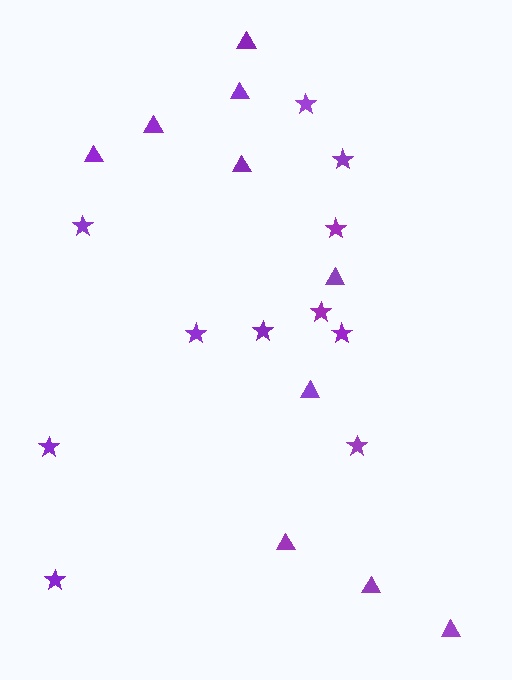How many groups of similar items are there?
There are 2 groups: one group of triangles (10) and one group of stars (11).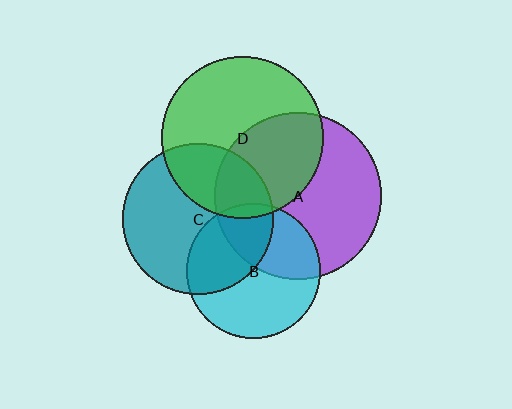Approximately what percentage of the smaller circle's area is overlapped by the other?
Approximately 40%.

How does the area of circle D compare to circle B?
Approximately 1.5 times.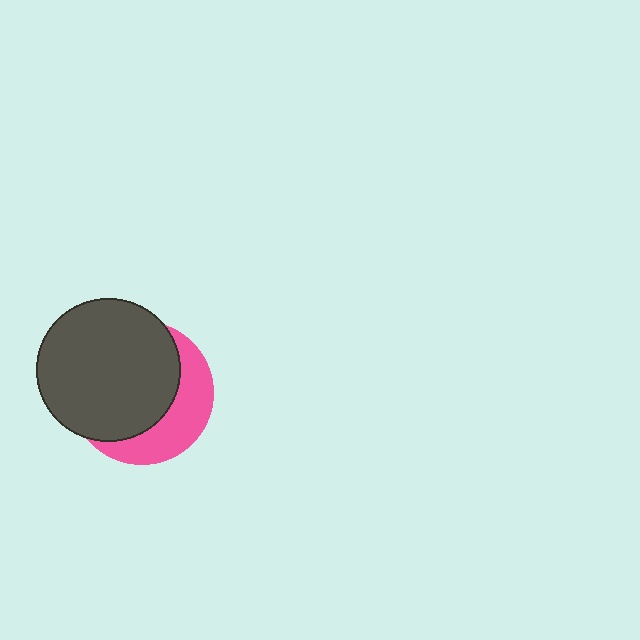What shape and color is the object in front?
The object in front is a dark gray circle.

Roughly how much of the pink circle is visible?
A small part of it is visible (roughly 35%).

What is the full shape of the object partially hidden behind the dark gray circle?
The partially hidden object is a pink circle.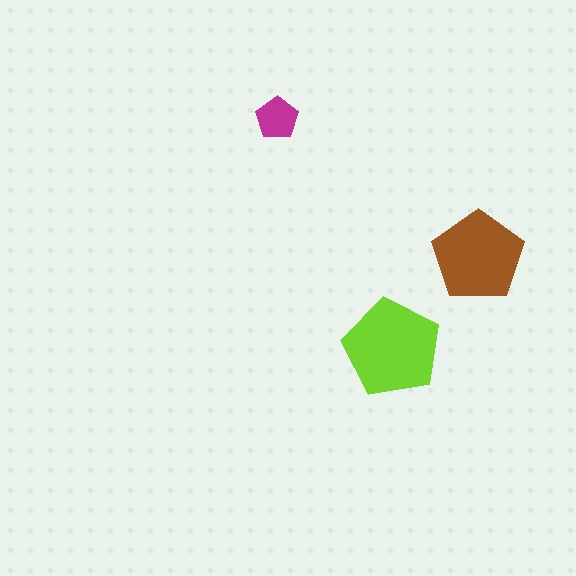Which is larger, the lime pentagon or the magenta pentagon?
The lime one.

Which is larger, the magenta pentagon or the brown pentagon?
The brown one.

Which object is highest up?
The magenta pentagon is topmost.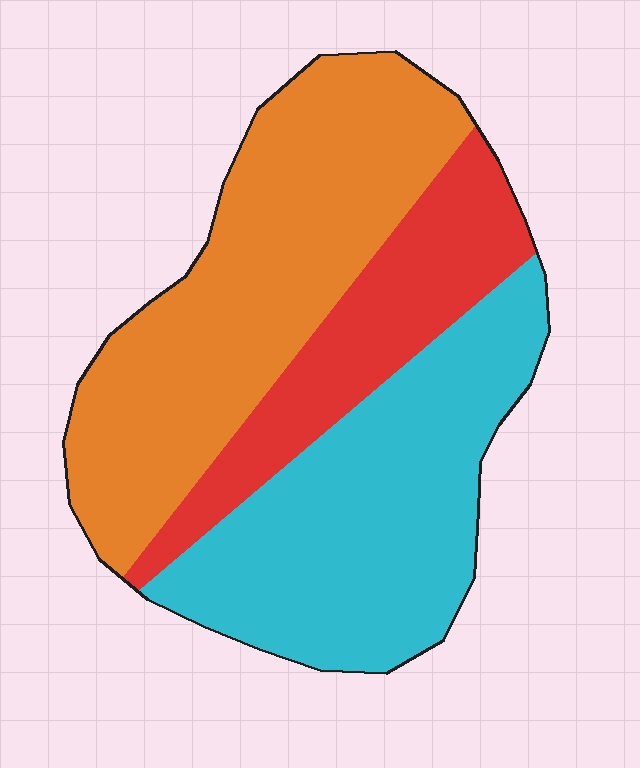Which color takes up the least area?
Red, at roughly 20%.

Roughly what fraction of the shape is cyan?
Cyan covers around 35% of the shape.